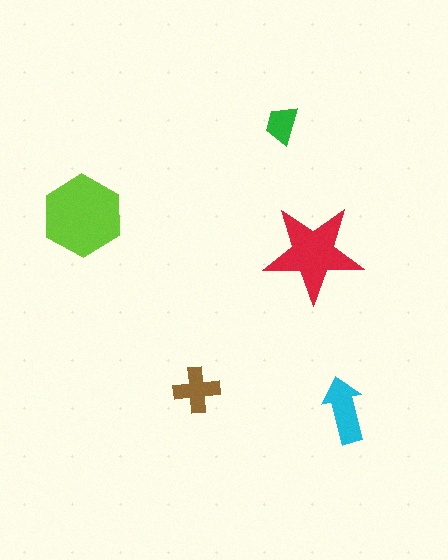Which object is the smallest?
The green trapezoid.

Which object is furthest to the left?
The lime hexagon is leftmost.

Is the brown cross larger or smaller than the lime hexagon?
Smaller.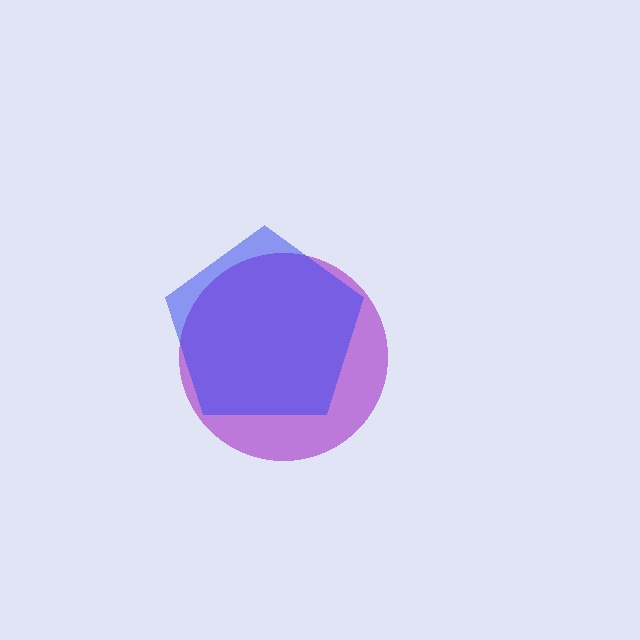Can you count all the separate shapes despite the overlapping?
Yes, there are 2 separate shapes.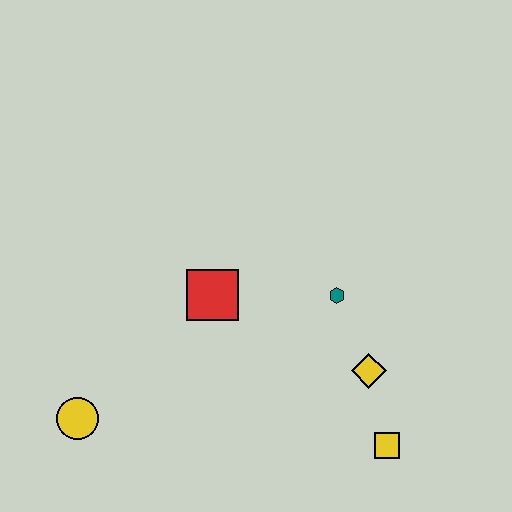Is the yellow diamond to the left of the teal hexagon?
No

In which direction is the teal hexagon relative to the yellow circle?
The teal hexagon is to the right of the yellow circle.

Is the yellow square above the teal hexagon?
No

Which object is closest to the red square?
The teal hexagon is closest to the red square.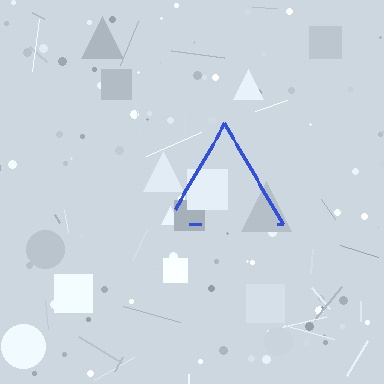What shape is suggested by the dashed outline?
The dashed outline suggests a triangle.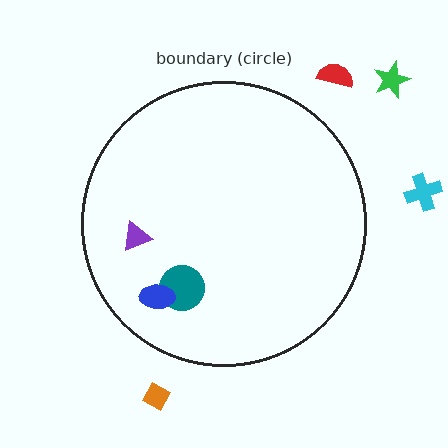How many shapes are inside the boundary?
3 inside, 4 outside.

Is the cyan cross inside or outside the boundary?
Outside.